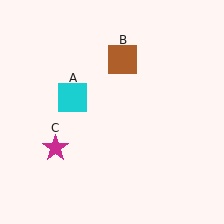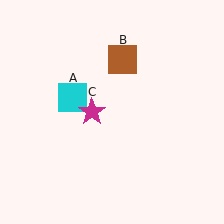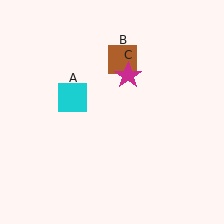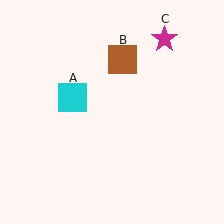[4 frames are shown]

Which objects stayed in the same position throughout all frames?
Cyan square (object A) and brown square (object B) remained stationary.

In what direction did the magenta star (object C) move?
The magenta star (object C) moved up and to the right.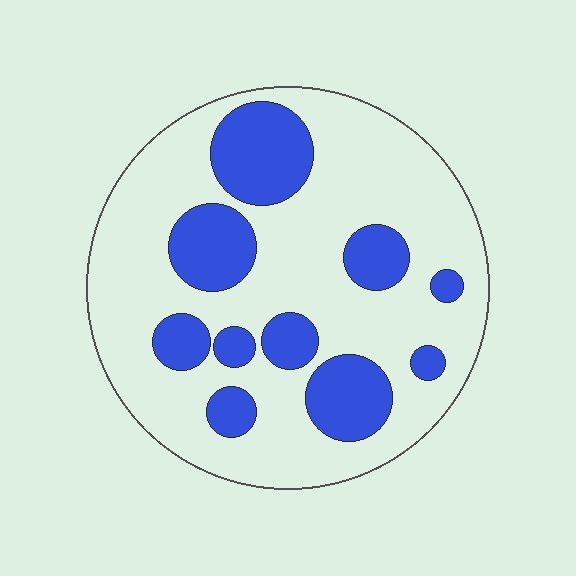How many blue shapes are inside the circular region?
10.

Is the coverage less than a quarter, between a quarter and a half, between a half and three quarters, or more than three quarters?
Between a quarter and a half.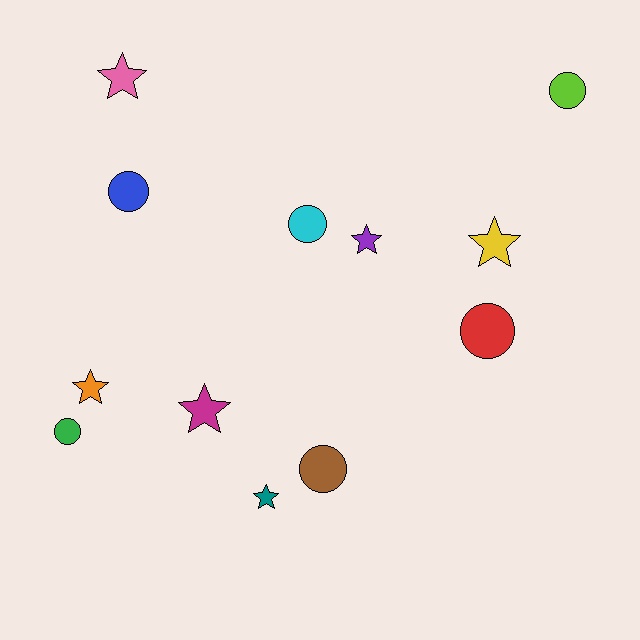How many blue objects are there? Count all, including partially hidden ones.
There is 1 blue object.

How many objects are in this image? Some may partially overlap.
There are 12 objects.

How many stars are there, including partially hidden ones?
There are 6 stars.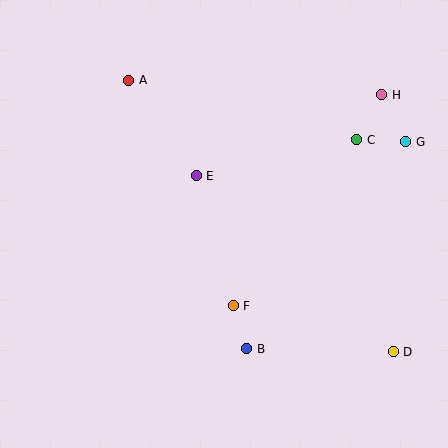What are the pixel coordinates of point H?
Point H is at (382, 95).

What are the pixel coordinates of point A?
Point A is at (129, 81).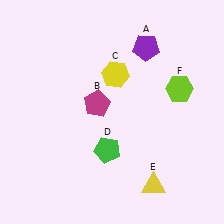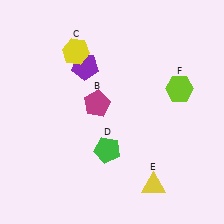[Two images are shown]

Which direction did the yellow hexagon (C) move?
The yellow hexagon (C) moved left.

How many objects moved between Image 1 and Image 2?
2 objects moved between the two images.